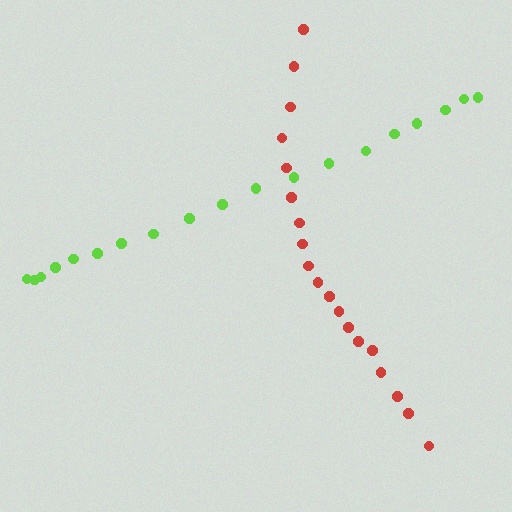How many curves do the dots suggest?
There are 2 distinct paths.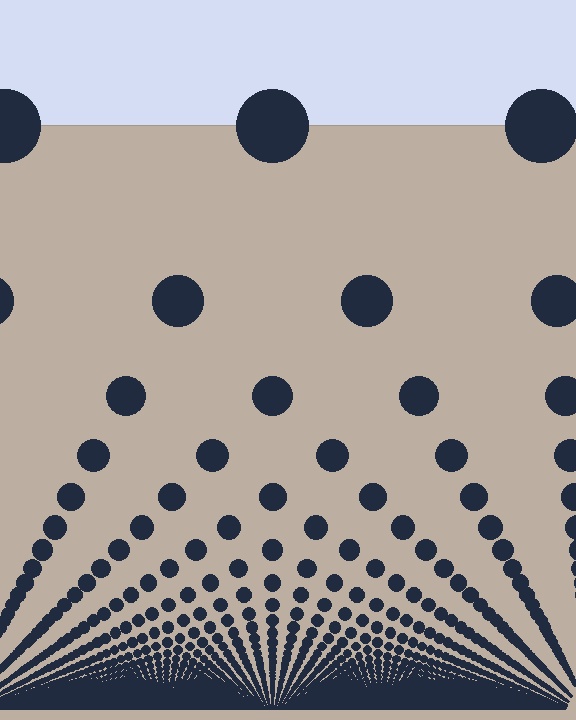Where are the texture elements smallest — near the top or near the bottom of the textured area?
Near the bottom.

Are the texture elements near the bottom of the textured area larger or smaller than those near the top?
Smaller. The gradient is inverted — elements near the bottom are smaller and denser.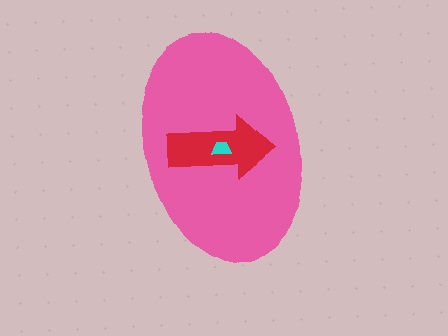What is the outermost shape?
The pink ellipse.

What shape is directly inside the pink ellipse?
The red arrow.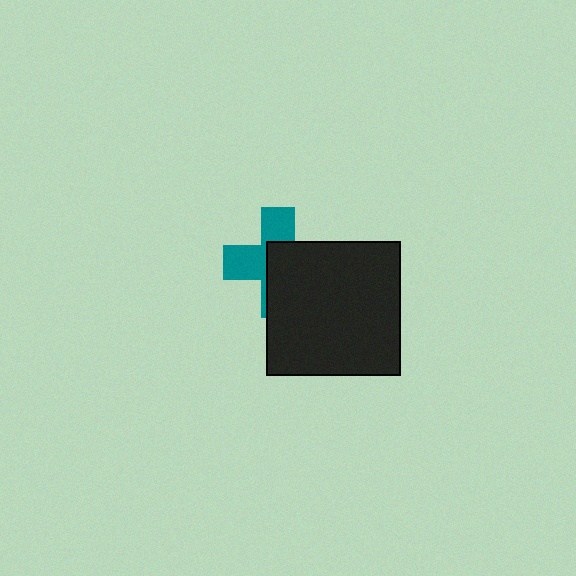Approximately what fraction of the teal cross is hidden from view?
Roughly 56% of the teal cross is hidden behind the black square.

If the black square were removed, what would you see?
You would see the complete teal cross.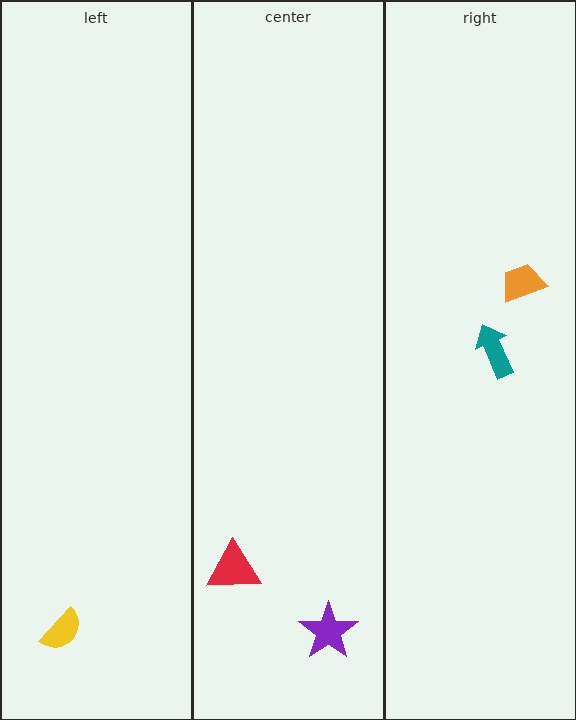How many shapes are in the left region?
1.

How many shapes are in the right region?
2.